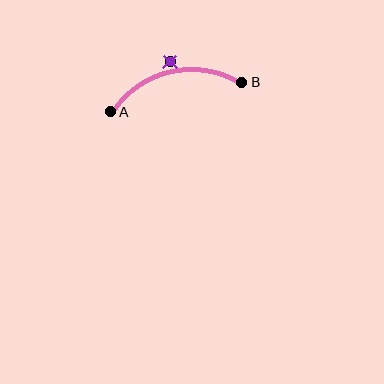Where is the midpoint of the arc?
The arc midpoint is the point on the curve farthest from the straight line joining A and B. It sits above that line.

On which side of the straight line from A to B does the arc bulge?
The arc bulges above the straight line connecting A and B.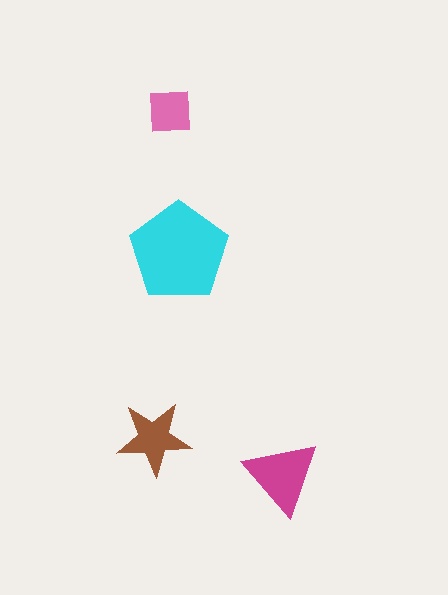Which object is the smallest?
The pink square.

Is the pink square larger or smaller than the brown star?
Smaller.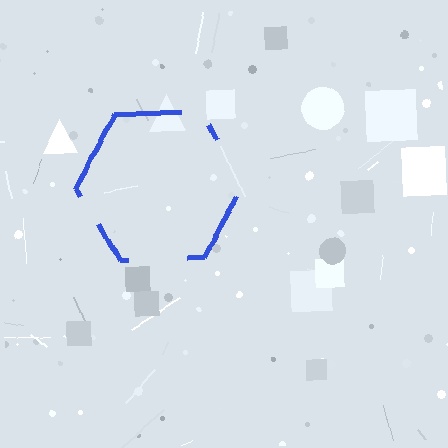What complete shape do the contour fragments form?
The contour fragments form a hexagon.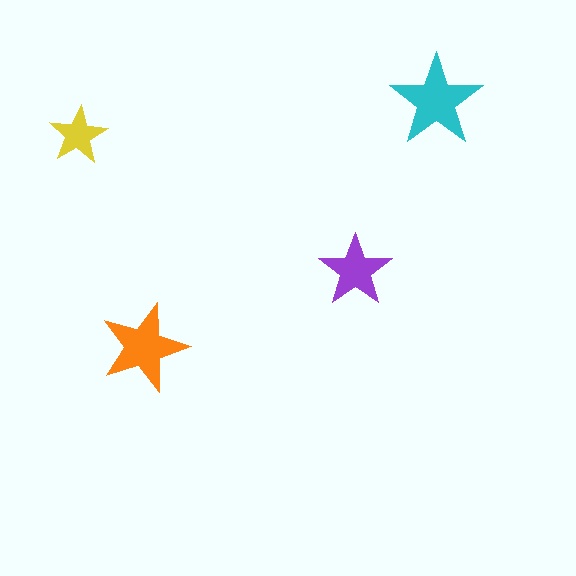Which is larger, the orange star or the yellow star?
The orange one.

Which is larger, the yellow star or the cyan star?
The cyan one.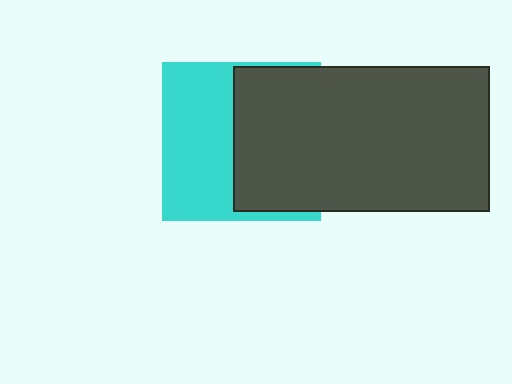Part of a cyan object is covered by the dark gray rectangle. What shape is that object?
It is a square.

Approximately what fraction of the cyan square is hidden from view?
Roughly 50% of the cyan square is hidden behind the dark gray rectangle.